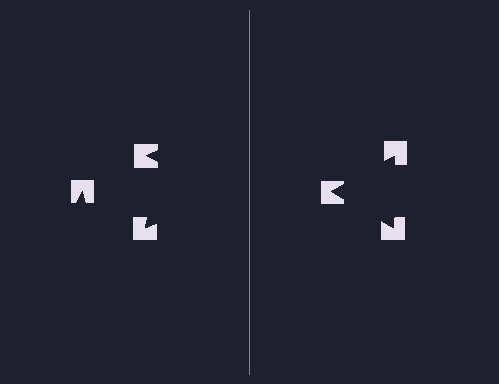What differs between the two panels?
The notched squares are positioned identically on both sides; only the wedge orientations differ. On the right they align to a triangle; on the left they are misaligned.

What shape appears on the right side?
An illusory triangle.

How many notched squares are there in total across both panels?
6 — 3 on each side.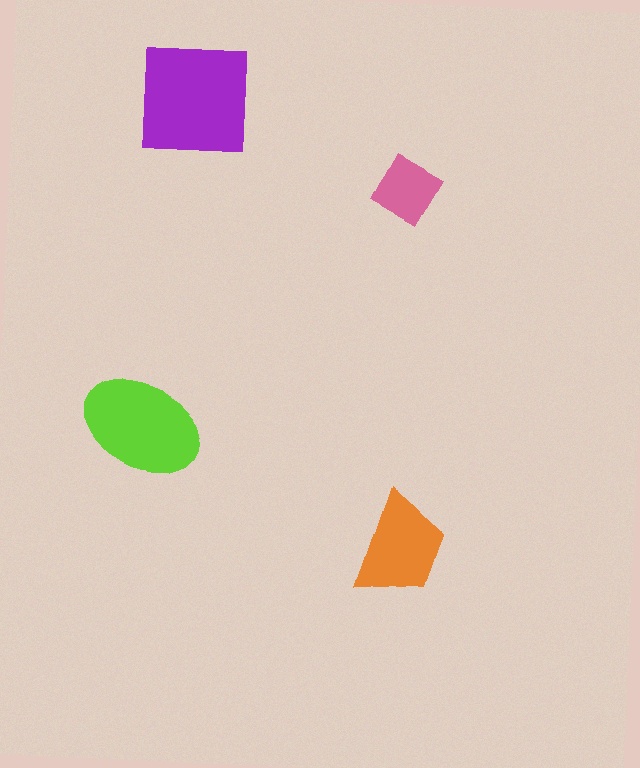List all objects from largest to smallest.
The purple square, the lime ellipse, the orange trapezoid, the pink diamond.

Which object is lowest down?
The orange trapezoid is bottommost.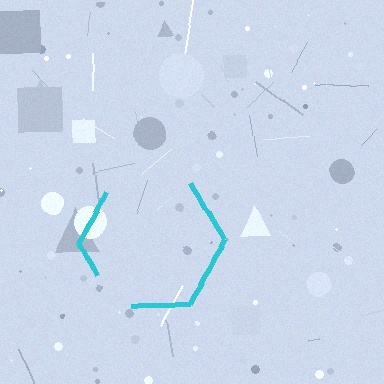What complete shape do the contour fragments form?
The contour fragments form a hexagon.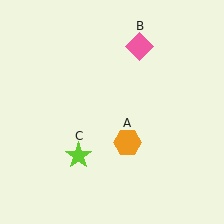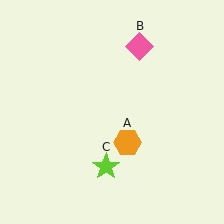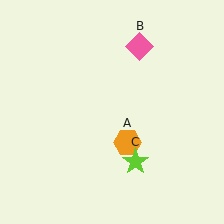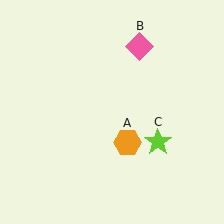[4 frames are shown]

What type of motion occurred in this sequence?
The lime star (object C) rotated counterclockwise around the center of the scene.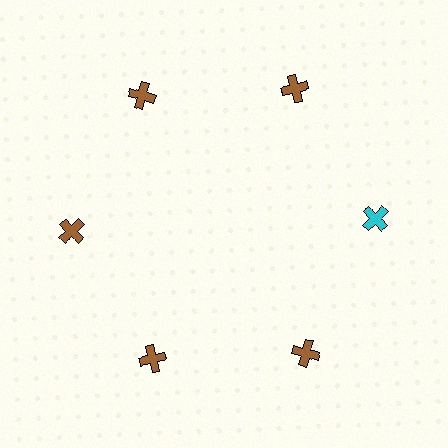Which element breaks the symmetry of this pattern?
The cyan cross at roughly the 3 o'clock position breaks the symmetry. All other shapes are brown crosses.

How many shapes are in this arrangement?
There are 6 shapes arranged in a ring pattern.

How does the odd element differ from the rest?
It has a different color: cyan instead of brown.